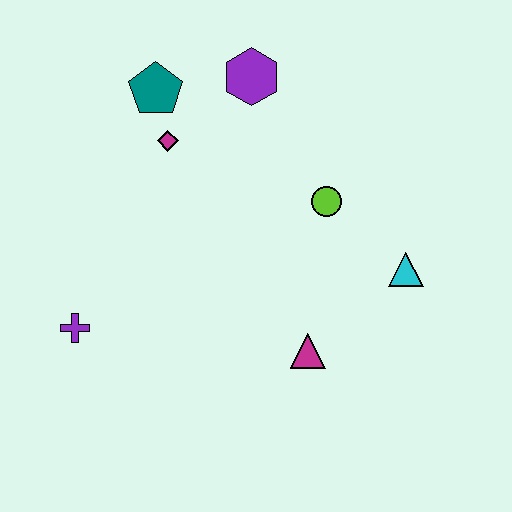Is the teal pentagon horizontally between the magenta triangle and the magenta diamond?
No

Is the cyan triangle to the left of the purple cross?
No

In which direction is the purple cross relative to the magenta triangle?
The purple cross is to the left of the magenta triangle.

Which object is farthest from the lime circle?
The purple cross is farthest from the lime circle.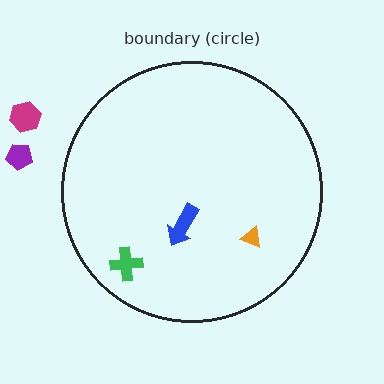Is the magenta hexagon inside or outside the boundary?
Outside.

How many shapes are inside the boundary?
3 inside, 2 outside.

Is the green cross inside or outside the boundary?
Inside.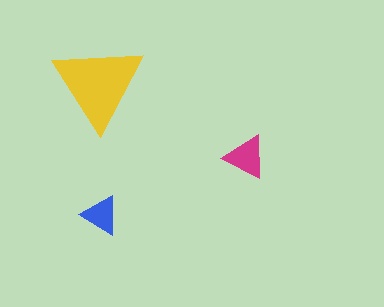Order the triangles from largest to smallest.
the yellow one, the magenta one, the blue one.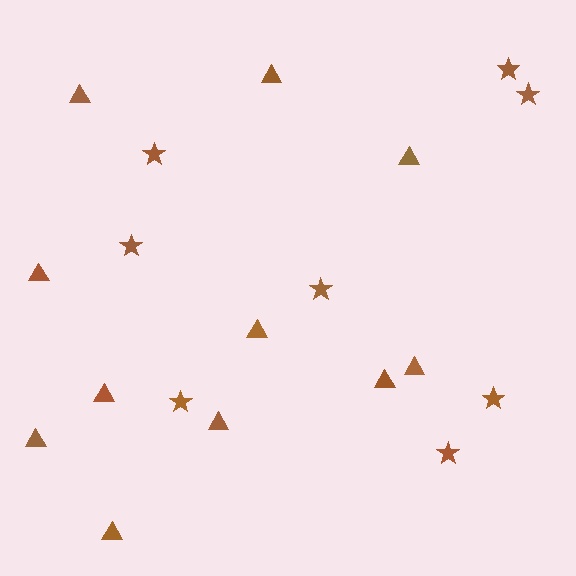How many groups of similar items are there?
There are 2 groups: one group of triangles (11) and one group of stars (8).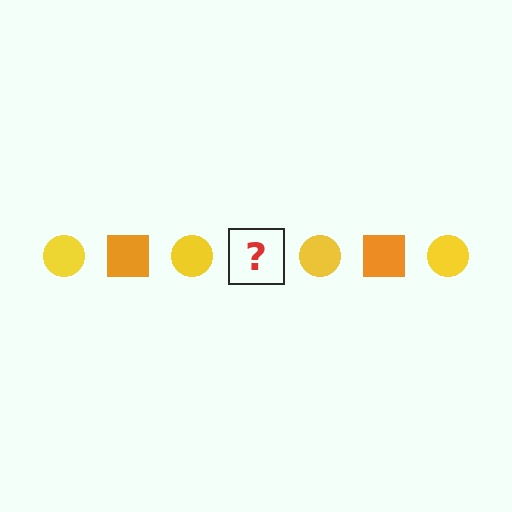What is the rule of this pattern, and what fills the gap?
The rule is that the pattern alternates between yellow circle and orange square. The gap should be filled with an orange square.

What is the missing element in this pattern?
The missing element is an orange square.